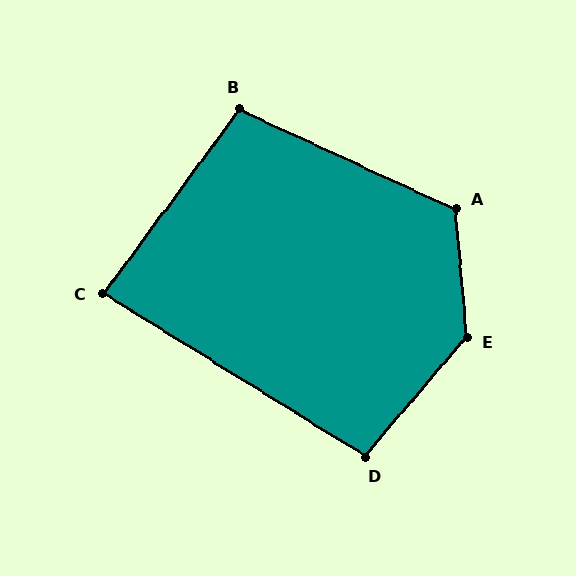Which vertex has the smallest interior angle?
C, at approximately 85 degrees.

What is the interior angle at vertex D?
Approximately 99 degrees (obtuse).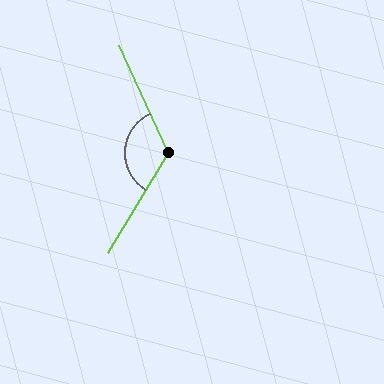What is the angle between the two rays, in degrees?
Approximately 125 degrees.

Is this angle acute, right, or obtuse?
It is obtuse.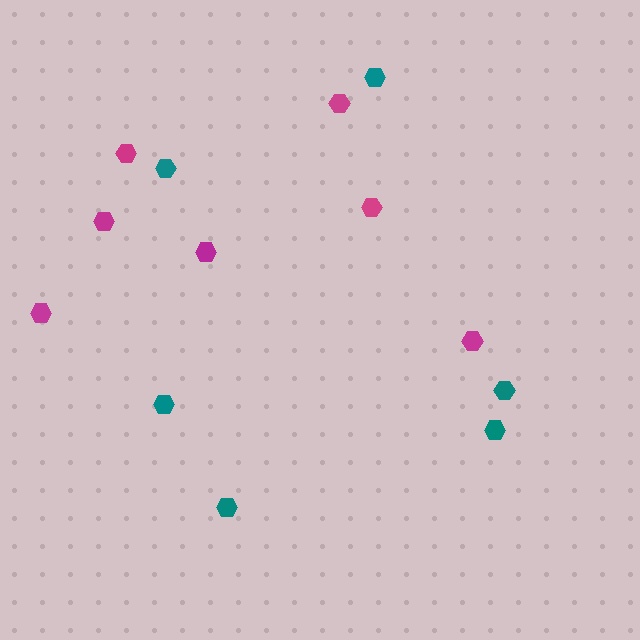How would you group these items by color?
There are 2 groups: one group of magenta hexagons (7) and one group of teal hexagons (6).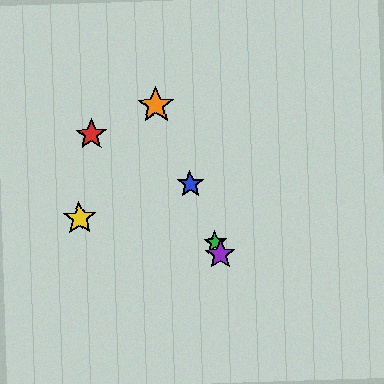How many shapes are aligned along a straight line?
4 shapes (the blue star, the green star, the purple star, the orange star) are aligned along a straight line.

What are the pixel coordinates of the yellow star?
The yellow star is at (80, 218).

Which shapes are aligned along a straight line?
The blue star, the green star, the purple star, the orange star are aligned along a straight line.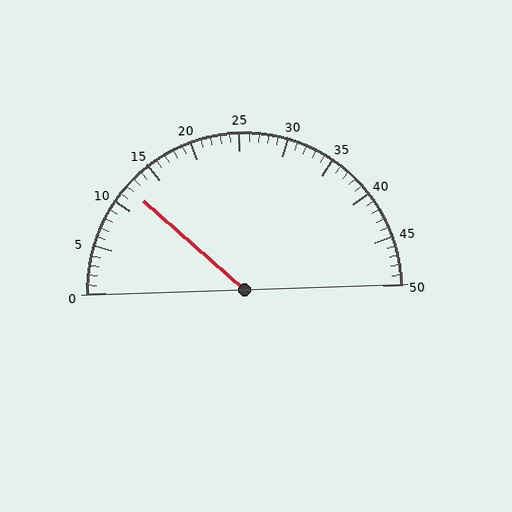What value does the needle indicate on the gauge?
The needle indicates approximately 12.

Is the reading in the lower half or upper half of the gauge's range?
The reading is in the lower half of the range (0 to 50).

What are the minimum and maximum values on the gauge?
The gauge ranges from 0 to 50.